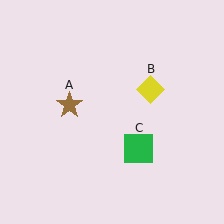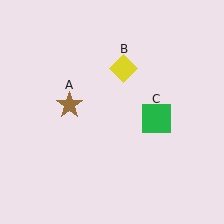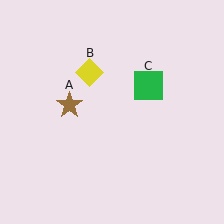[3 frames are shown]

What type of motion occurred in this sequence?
The yellow diamond (object B), green square (object C) rotated counterclockwise around the center of the scene.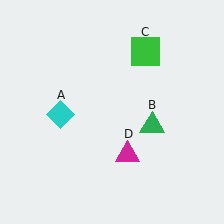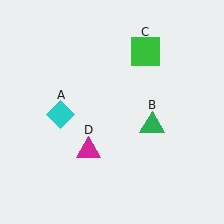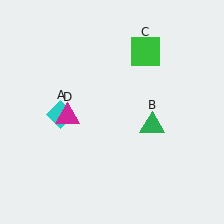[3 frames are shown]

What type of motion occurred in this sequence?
The magenta triangle (object D) rotated clockwise around the center of the scene.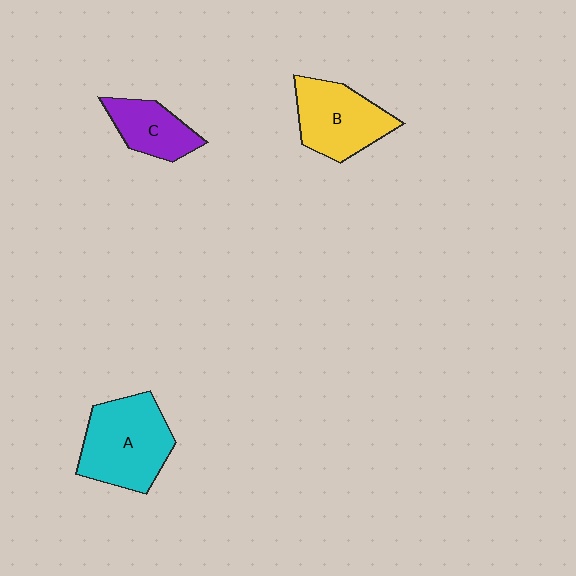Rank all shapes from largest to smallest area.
From largest to smallest: A (cyan), B (yellow), C (purple).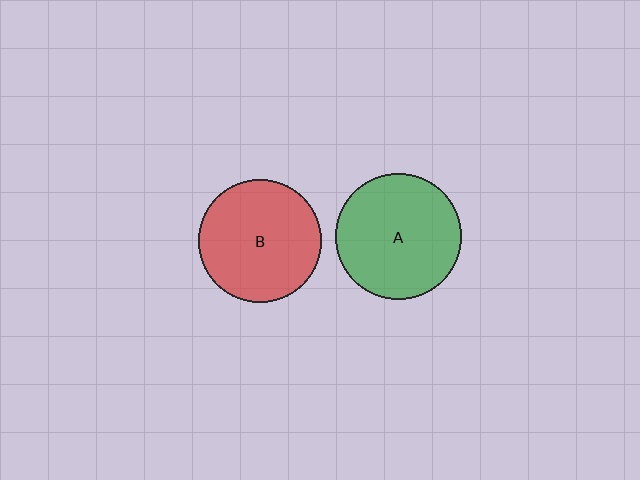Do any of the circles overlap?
No, none of the circles overlap.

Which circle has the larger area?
Circle A (green).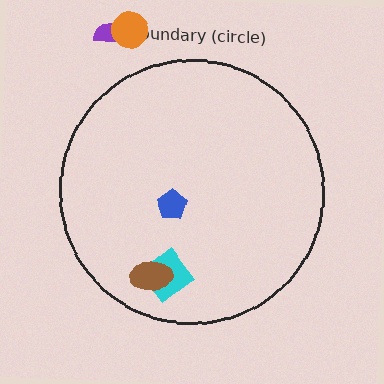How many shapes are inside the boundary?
3 inside, 2 outside.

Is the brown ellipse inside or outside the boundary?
Inside.